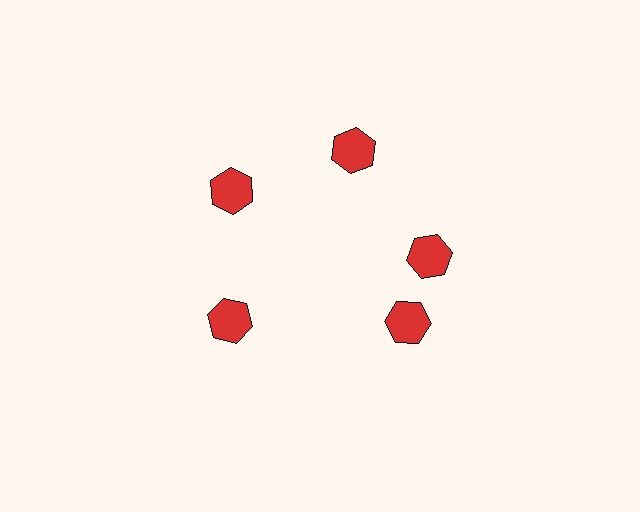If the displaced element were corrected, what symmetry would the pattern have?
It would have 5-fold rotational symmetry — the pattern would map onto itself every 72 degrees.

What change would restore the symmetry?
The symmetry would be restored by rotating it back into even spacing with its neighbors so that all 5 hexagons sit at equal angles and equal distance from the center.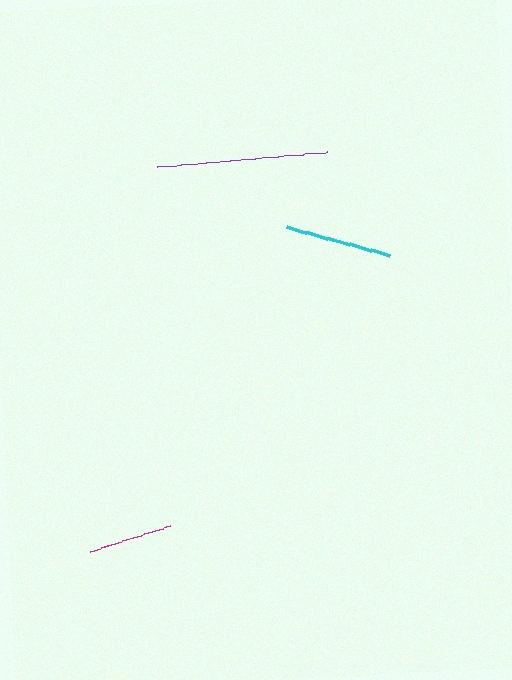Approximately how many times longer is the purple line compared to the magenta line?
The purple line is approximately 2.0 times the length of the magenta line.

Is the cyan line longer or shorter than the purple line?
The purple line is longer than the cyan line.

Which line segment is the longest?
The purple line is the longest at approximately 171 pixels.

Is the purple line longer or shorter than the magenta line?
The purple line is longer than the magenta line.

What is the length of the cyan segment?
The cyan segment is approximately 107 pixels long.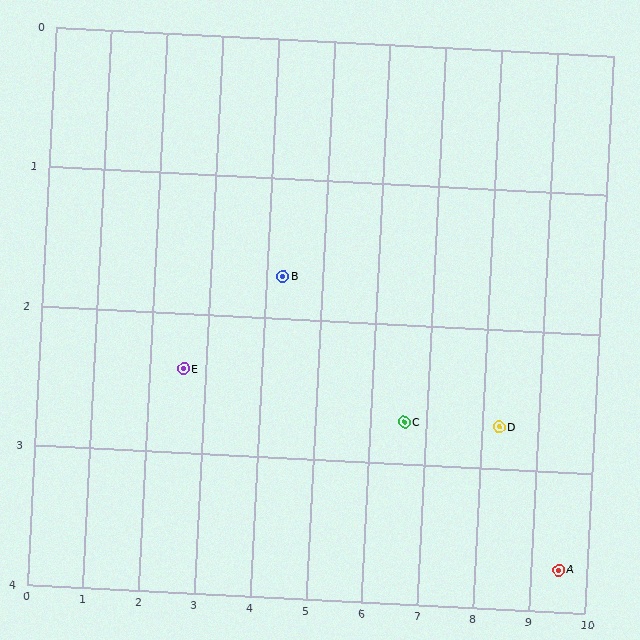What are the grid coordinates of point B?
Point B is at approximately (4.3, 1.7).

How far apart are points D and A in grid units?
Points D and A are about 1.6 grid units apart.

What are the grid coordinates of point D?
Point D is at approximately (8.3, 2.7).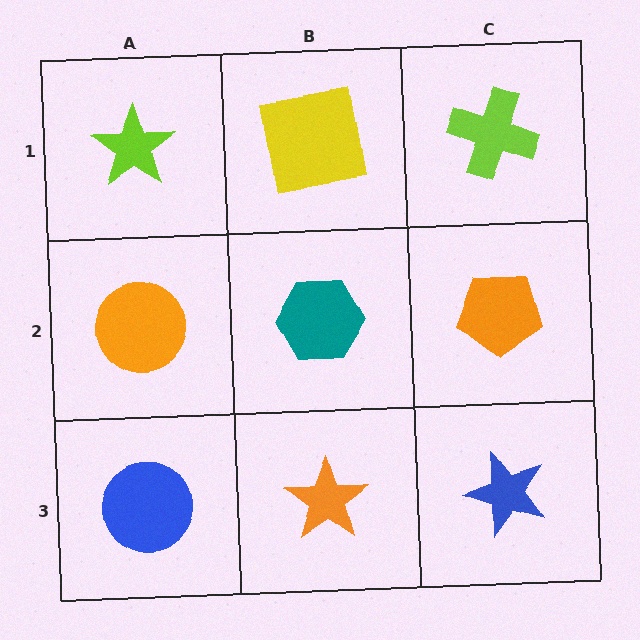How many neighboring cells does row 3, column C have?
2.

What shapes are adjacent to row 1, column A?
An orange circle (row 2, column A), a yellow square (row 1, column B).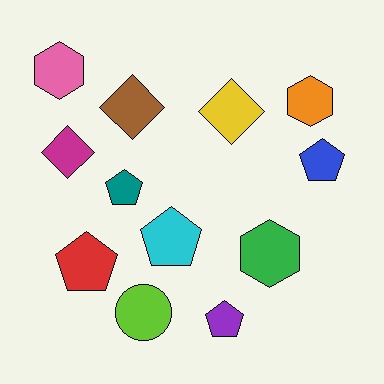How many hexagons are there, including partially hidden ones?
There are 3 hexagons.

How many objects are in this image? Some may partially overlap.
There are 12 objects.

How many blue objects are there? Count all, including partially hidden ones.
There is 1 blue object.